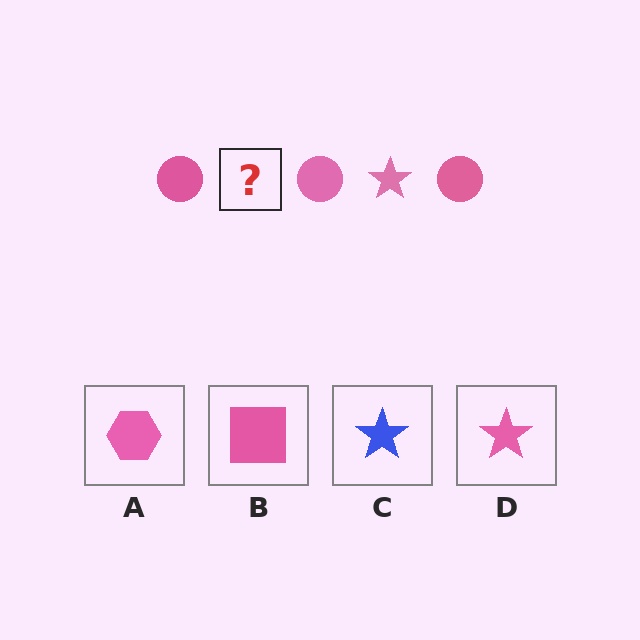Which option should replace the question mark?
Option D.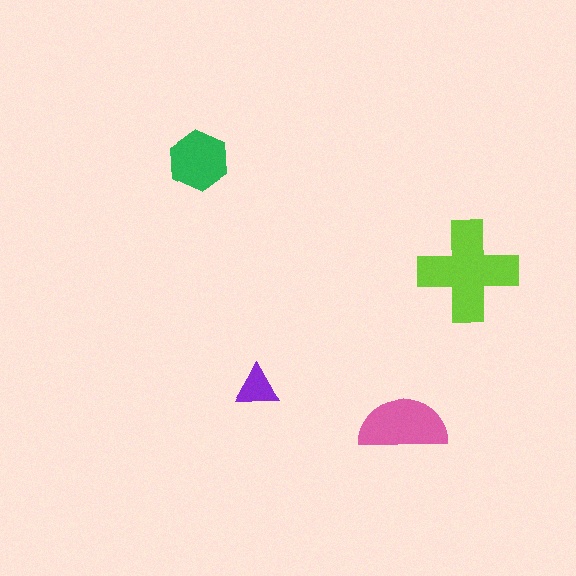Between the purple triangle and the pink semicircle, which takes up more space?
The pink semicircle.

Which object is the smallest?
The purple triangle.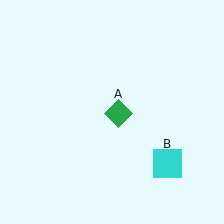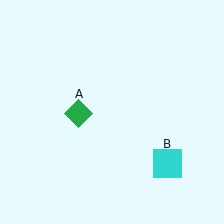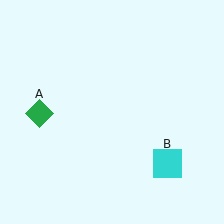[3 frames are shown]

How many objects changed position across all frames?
1 object changed position: green diamond (object A).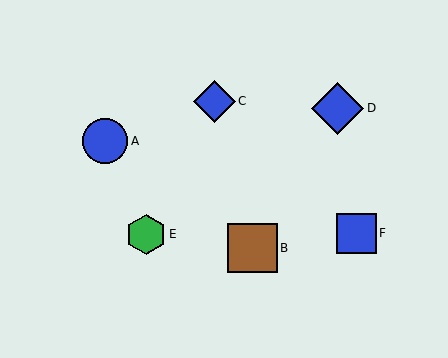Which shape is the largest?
The blue diamond (labeled D) is the largest.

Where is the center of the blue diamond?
The center of the blue diamond is at (214, 101).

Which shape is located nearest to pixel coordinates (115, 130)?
The blue circle (labeled A) at (105, 141) is nearest to that location.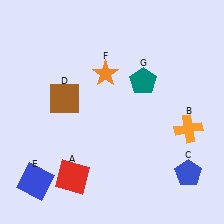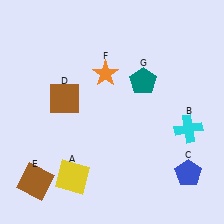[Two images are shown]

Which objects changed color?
A changed from red to yellow. B changed from orange to cyan. E changed from blue to brown.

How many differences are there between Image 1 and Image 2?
There are 3 differences between the two images.